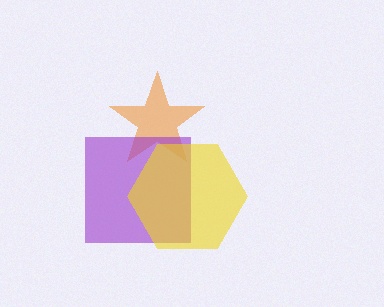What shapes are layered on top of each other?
The layered shapes are: an orange star, a purple square, a yellow hexagon.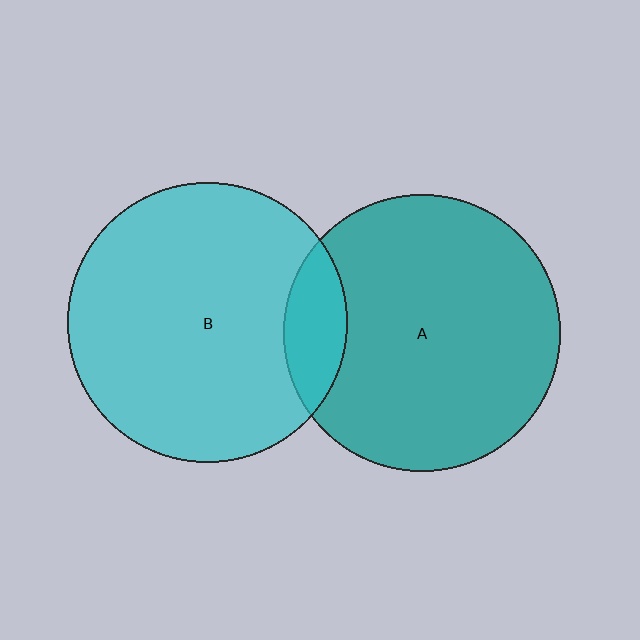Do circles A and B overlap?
Yes.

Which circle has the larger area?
Circle B (cyan).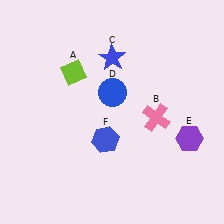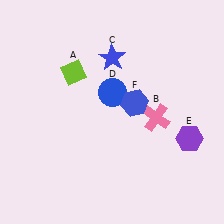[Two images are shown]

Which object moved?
The blue hexagon (F) moved up.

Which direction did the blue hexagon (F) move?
The blue hexagon (F) moved up.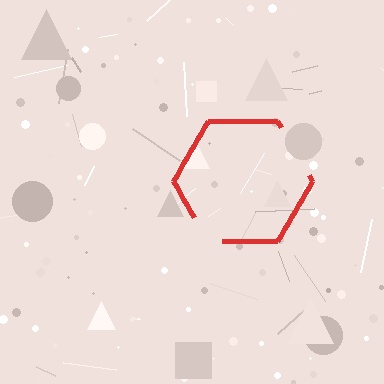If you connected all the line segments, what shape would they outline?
They would outline a hexagon.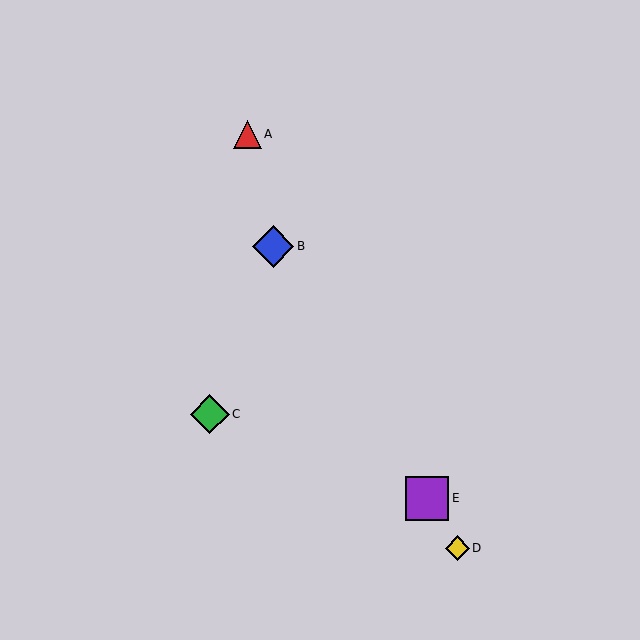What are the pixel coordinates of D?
Object D is at (457, 548).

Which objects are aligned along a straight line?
Objects B, D, E are aligned along a straight line.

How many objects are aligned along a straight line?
3 objects (B, D, E) are aligned along a straight line.